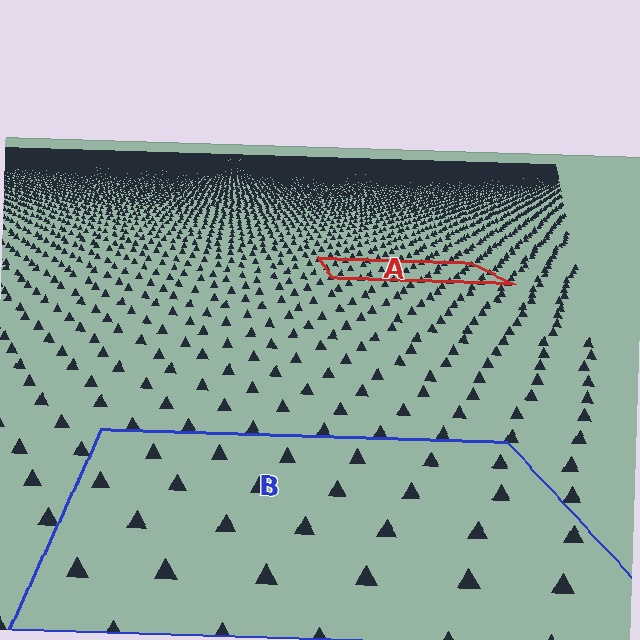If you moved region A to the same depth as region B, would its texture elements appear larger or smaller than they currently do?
They would appear larger. At a closer depth, the same texture elements are projected at a bigger on-screen size.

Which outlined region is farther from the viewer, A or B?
Region A is farther from the viewer — the texture elements inside it appear smaller and more densely packed.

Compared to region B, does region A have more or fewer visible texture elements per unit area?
Region A has more texture elements per unit area — they are packed more densely because it is farther away.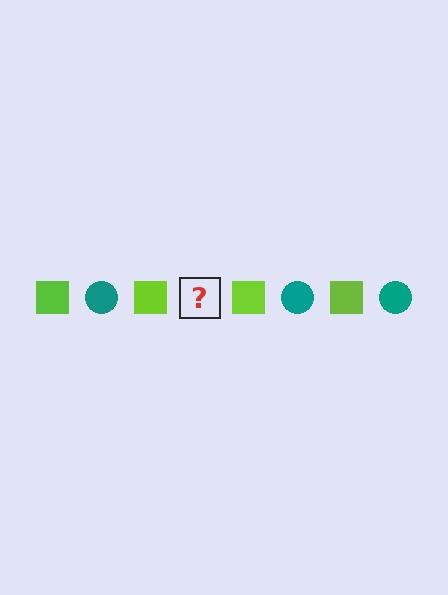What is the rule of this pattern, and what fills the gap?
The rule is that the pattern alternates between lime square and teal circle. The gap should be filled with a teal circle.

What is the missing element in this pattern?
The missing element is a teal circle.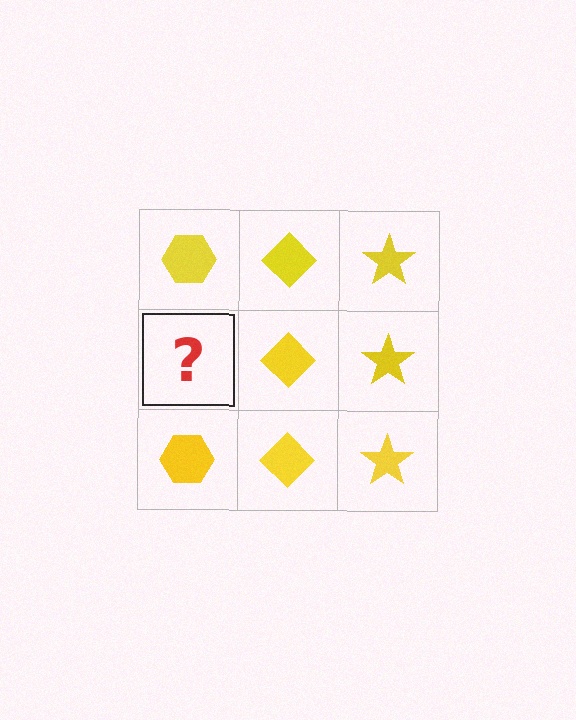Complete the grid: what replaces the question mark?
The question mark should be replaced with a yellow hexagon.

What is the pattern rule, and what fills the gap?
The rule is that each column has a consistent shape. The gap should be filled with a yellow hexagon.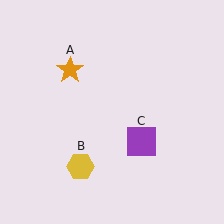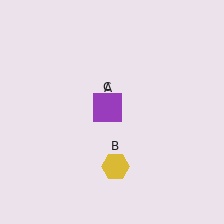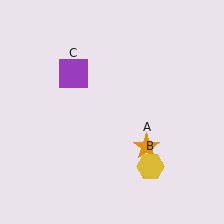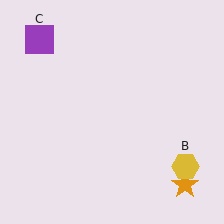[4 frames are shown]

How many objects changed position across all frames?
3 objects changed position: orange star (object A), yellow hexagon (object B), purple square (object C).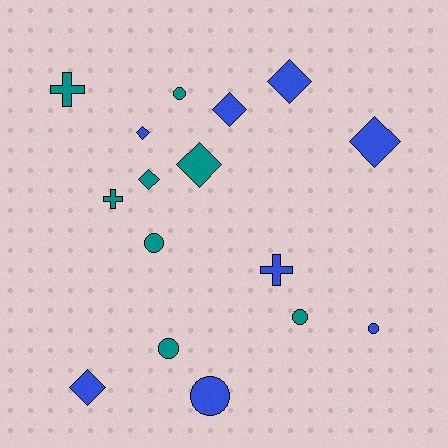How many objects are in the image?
There are 16 objects.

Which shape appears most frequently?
Diamond, with 7 objects.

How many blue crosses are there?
There is 1 blue cross.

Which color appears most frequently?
Blue, with 8 objects.